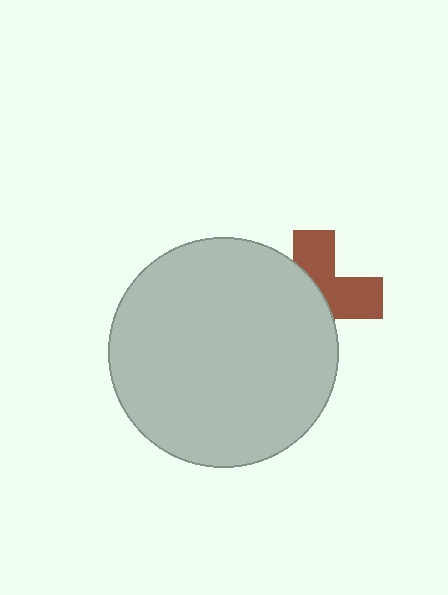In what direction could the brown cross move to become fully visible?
The brown cross could move right. That would shift it out from behind the light gray circle entirely.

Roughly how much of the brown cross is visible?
A small part of it is visible (roughly 44%).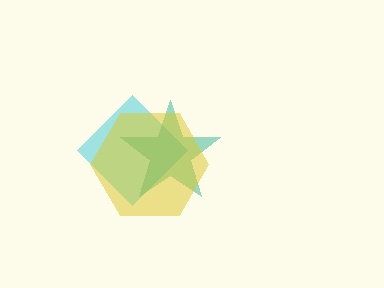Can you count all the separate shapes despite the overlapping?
Yes, there are 3 separate shapes.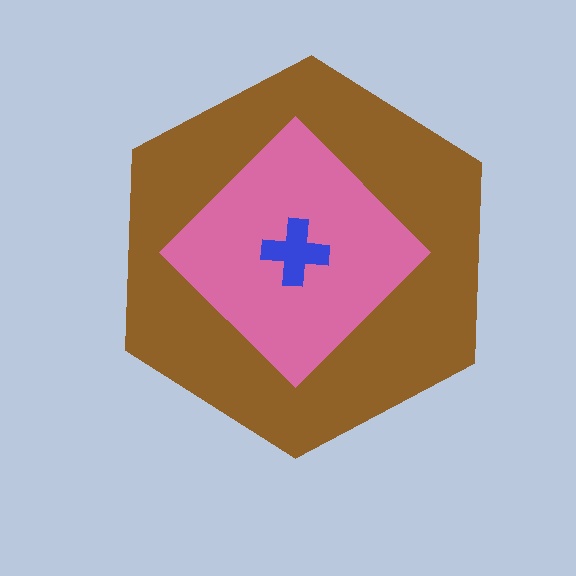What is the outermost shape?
The brown hexagon.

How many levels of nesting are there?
3.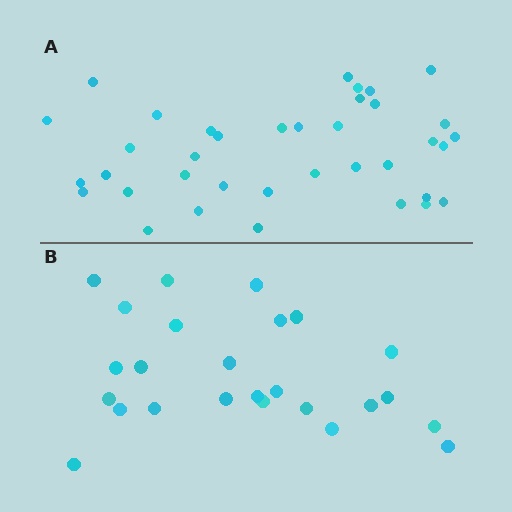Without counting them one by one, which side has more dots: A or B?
Region A (the top region) has more dots.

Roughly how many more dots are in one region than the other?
Region A has roughly 12 or so more dots than region B.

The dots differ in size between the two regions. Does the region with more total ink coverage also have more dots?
No. Region B has more total ink coverage because its dots are larger, but region A actually contains more individual dots. Total area can be misleading — the number of items is what matters here.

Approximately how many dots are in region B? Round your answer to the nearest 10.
About 20 dots. (The exact count is 25, which rounds to 20.)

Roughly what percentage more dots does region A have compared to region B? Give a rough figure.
About 50% more.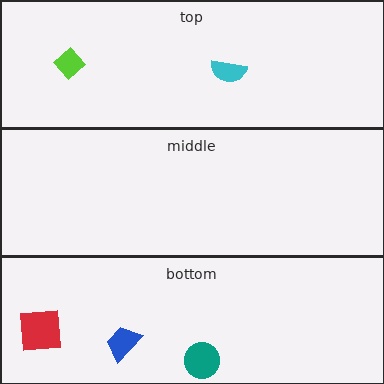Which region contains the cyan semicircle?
The top region.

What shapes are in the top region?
The lime diamond, the cyan semicircle.